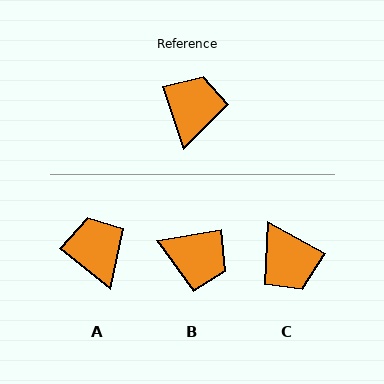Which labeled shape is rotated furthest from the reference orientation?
C, about 138 degrees away.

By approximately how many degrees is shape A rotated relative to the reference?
Approximately 32 degrees counter-clockwise.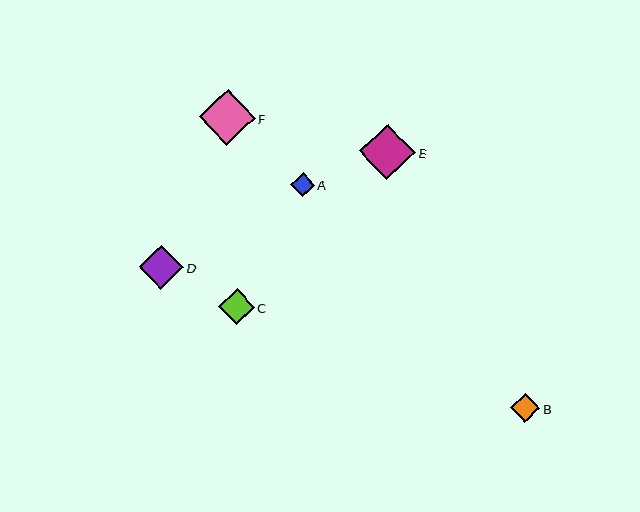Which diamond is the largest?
Diamond E is the largest with a size of approximately 56 pixels.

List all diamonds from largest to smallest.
From largest to smallest: E, F, D, C, B, A.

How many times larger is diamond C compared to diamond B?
Diamond C is approximately 1.2 times the size of diamond B.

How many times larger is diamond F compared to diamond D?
Diamond F is approximately 1.2 times the size of diamond D.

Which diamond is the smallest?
Diamond A is the smallest with a size of approximately 24 pixels.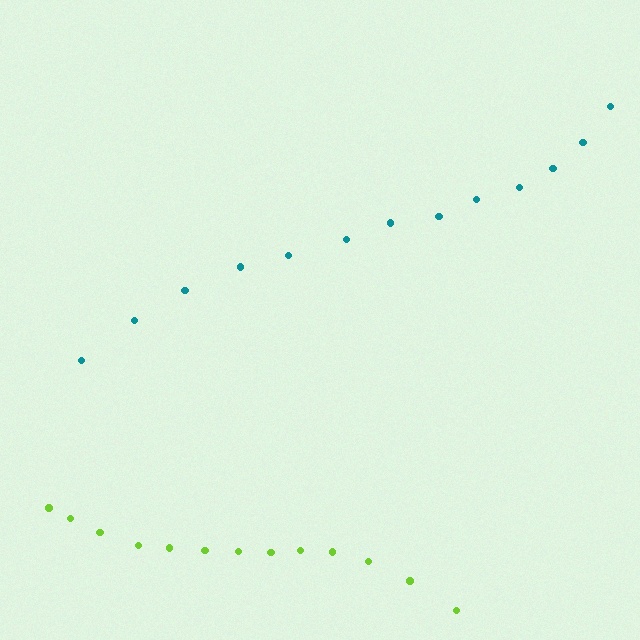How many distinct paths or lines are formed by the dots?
There are 2 distinct paths.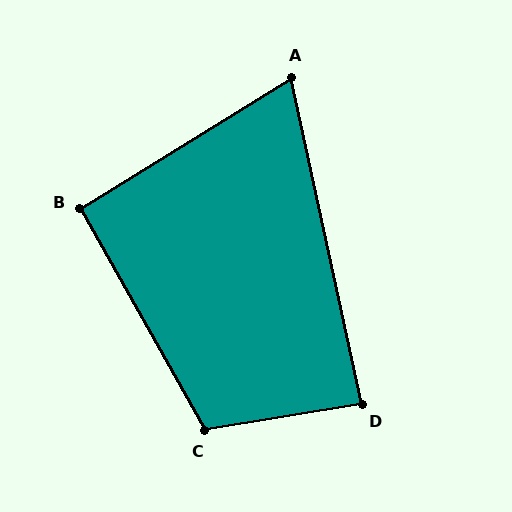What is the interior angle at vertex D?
Approximately 87 degrees (approximately right).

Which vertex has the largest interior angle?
C, at approximately 110 degrees.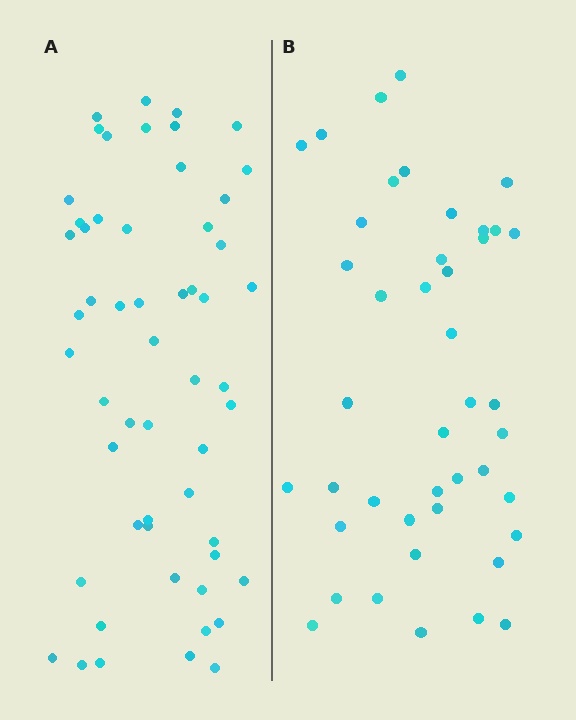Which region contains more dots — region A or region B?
Region A (the left region) has more dots.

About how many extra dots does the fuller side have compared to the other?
Region A has roughly 12 or so more dots than region B.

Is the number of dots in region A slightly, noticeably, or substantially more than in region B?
Region A has noticeably more, but not dramatically so. The ratio is roughly 1.3 to 1.